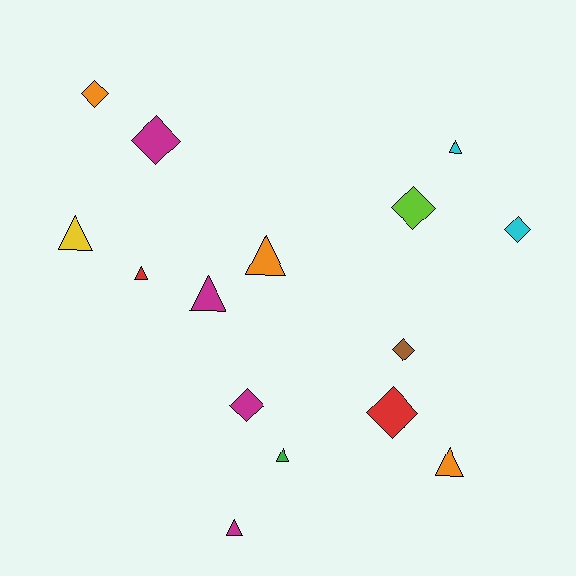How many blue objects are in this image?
There are no blue objects.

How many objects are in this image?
There are 15 objects.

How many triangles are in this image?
There are 8 triangles.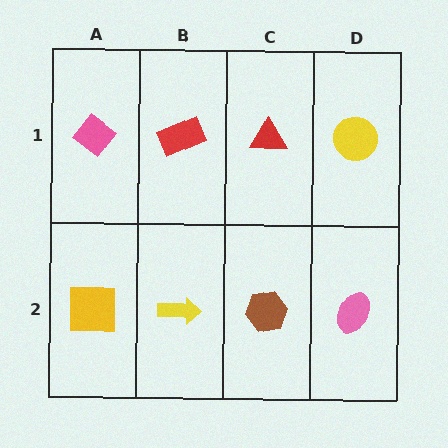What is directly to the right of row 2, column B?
A brown hexagon.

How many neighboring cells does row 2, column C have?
3.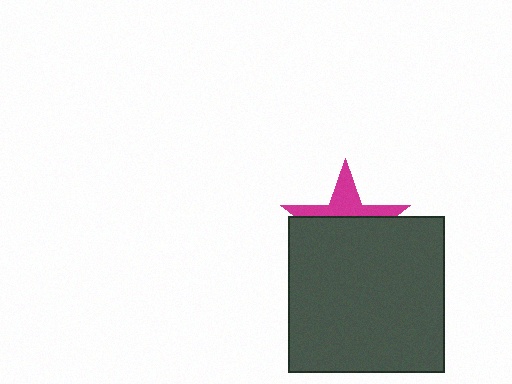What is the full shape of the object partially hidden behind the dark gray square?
The partially hidden object is a magenta star.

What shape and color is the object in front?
The object in front is a dark gray square.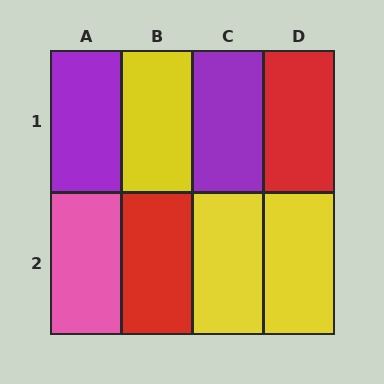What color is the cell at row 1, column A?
Purple.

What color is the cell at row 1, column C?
Purple.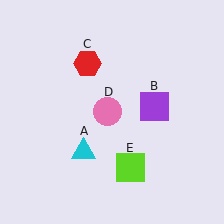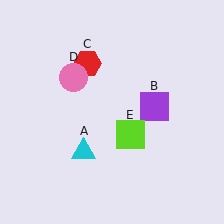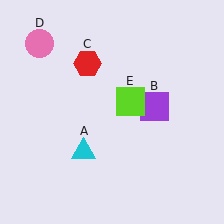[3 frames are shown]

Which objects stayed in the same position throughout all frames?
Cyan triangle (object A) and purple square (object B) and red hexagon (object C) remained stationary.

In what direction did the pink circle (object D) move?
The pink circle (object D) moved up and to the left.